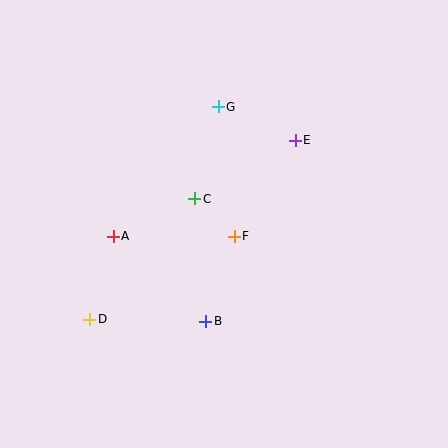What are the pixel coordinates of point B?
Point B is at (206, 321).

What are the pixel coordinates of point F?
Point F is at (234, 237).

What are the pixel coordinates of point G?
Point G is at (218, 107).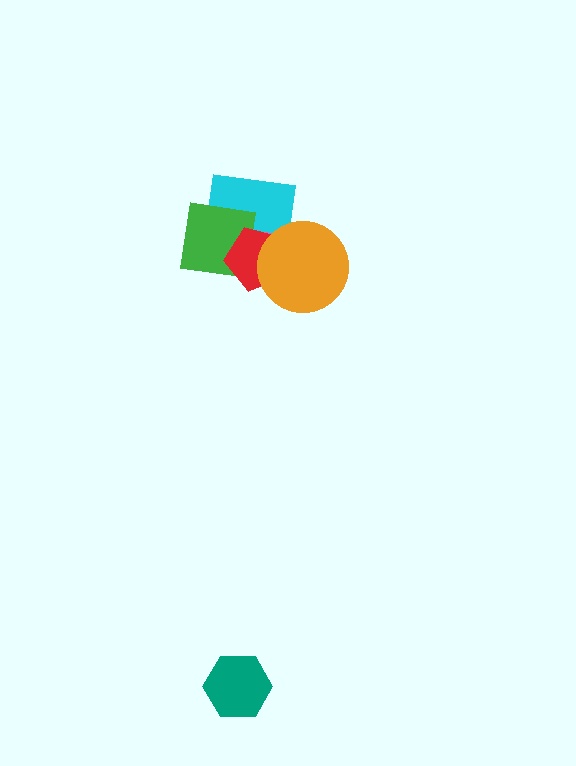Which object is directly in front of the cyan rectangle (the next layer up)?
The green square is directly in front of the cyan rectangle.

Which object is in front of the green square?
The red pentagon is in front of the green square.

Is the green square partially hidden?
Yes, it is partially covered by another shape.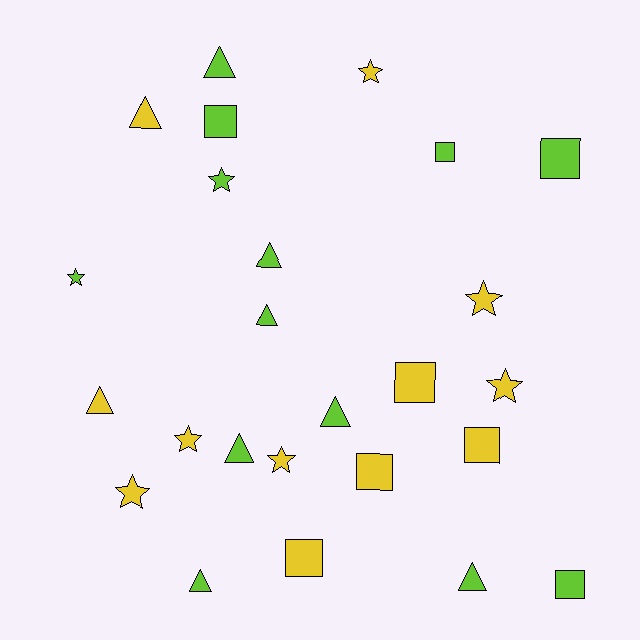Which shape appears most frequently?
Triangle, with 9 objects.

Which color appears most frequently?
Lime, with 13 objects.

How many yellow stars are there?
There are 6 yellow stars.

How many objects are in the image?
There are 25 objects.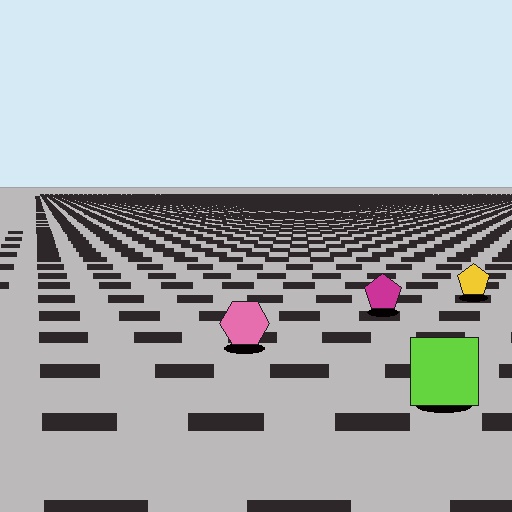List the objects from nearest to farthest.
From nearest to farthest: the lime square, the pink hexagon, the magenta pentagon, the yellow pentagon.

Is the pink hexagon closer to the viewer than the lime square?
No. The lime square is closer — you can tell from the texture gradient: the ground texture is coarser near it.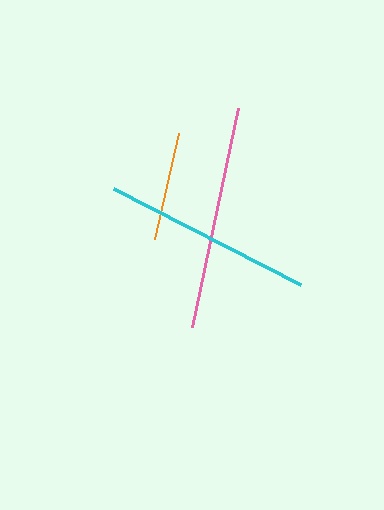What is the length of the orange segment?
The orange segment is approximately 108 pixels long.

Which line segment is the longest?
The pink line is the longest at approximately 224 pixels.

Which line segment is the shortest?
The orange line is the shortest at approximately 108 pixels.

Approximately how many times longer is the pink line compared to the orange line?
The pink line is approximately 2.1 times the length of the orange line.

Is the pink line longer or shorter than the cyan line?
The pink line is longer than the cyan line.